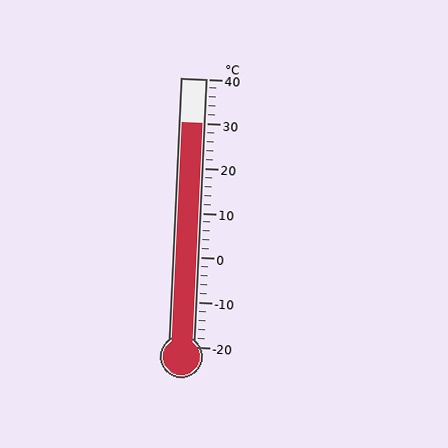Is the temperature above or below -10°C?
The temperature is above -10°C.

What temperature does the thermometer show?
The thermometer shows approximately 30°C.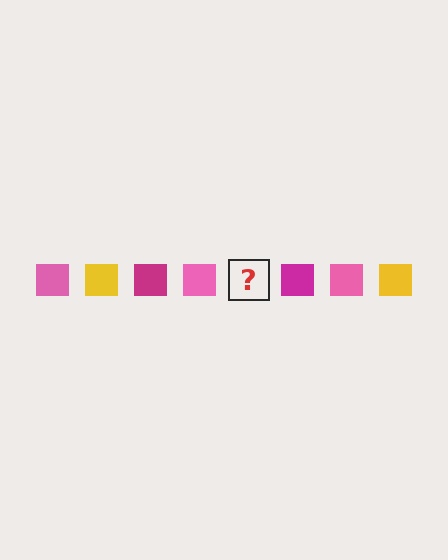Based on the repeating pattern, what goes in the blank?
The blank should be a yellow square.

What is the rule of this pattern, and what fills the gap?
The rule is that the pattern cycles through pink, yellow, magenta squares. The gap should be filled with a yellow square.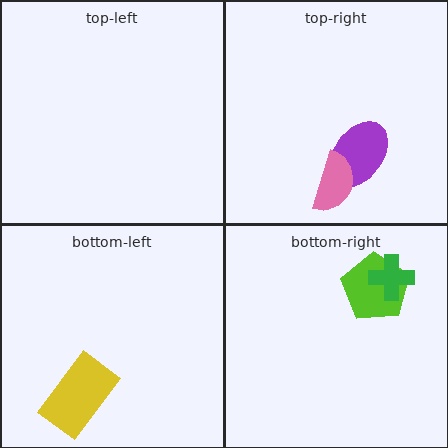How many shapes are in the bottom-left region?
1.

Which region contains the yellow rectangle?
The bottom-left region.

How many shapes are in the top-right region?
2.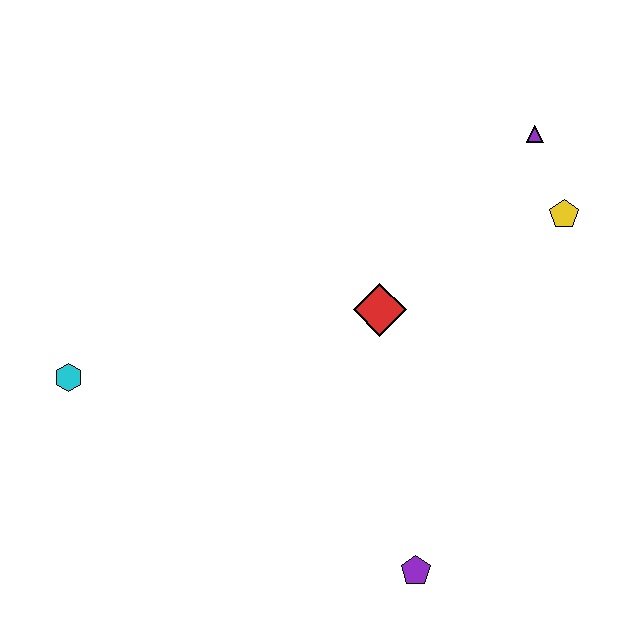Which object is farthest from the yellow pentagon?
The cyan hexagon is farthest from the yellow pentagon.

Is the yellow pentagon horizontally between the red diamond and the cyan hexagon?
No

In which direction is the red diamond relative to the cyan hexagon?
The red diamond is to the right of the cyan hexagon.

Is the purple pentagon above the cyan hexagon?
No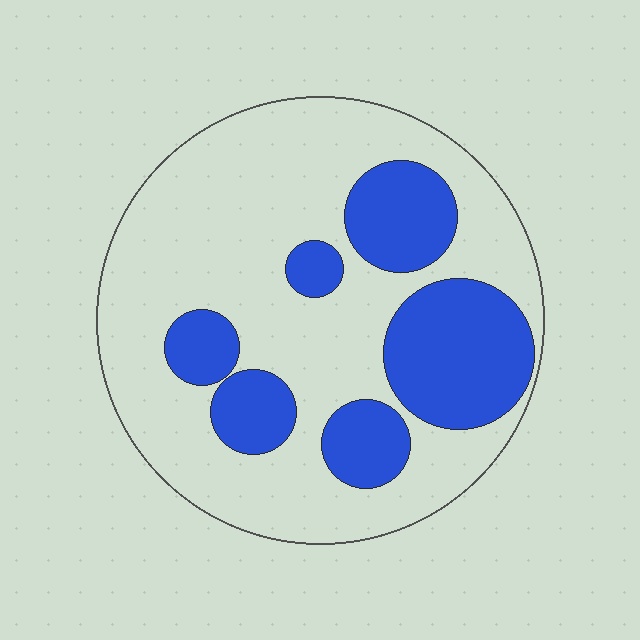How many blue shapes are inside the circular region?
6.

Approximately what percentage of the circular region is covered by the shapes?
Approximately 30%.